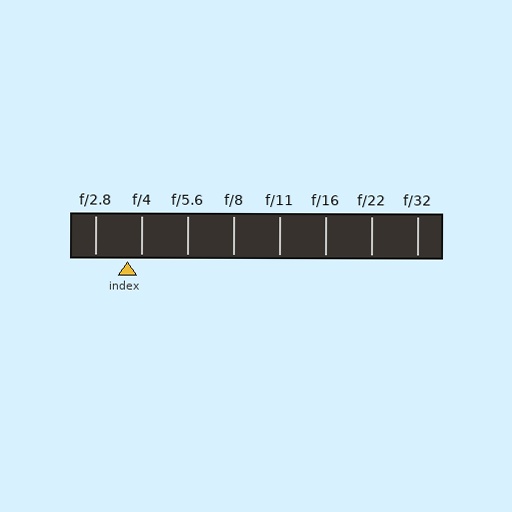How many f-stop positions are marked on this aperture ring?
There are 8 f-stop positions marked.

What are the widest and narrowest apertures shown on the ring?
The widest aperture shown is f/2.8 and the narrowest is f/32.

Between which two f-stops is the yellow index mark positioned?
The index mark is between f/2.8 and f/4.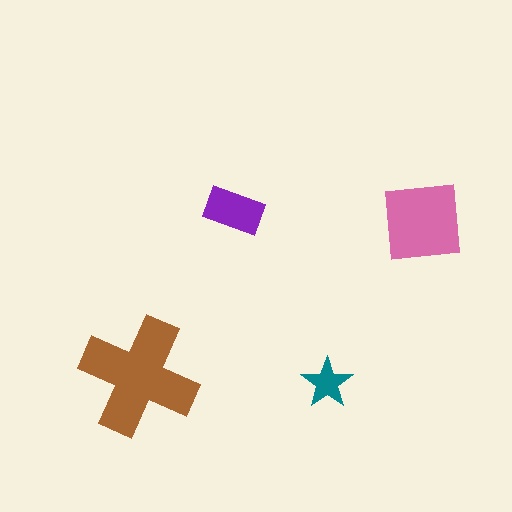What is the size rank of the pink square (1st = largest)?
2nd.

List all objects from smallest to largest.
The teal star, the purple rectangle, the pink square, the brown cross.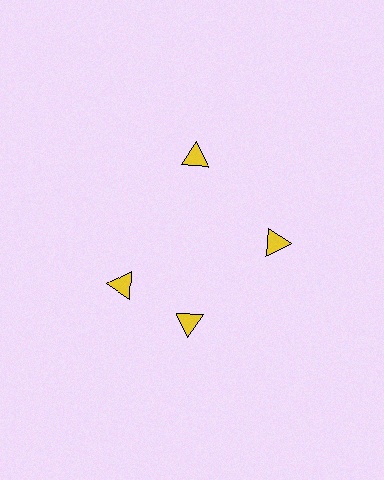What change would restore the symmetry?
The symmetry would be restored by rotating it back into even spacing with its neighbors so that all 4 triangles sit at equal angles and equal distance from the center.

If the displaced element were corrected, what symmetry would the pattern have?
It would have 4-fold rotational symmetry — the pattern would map onto itself every 90 degrees.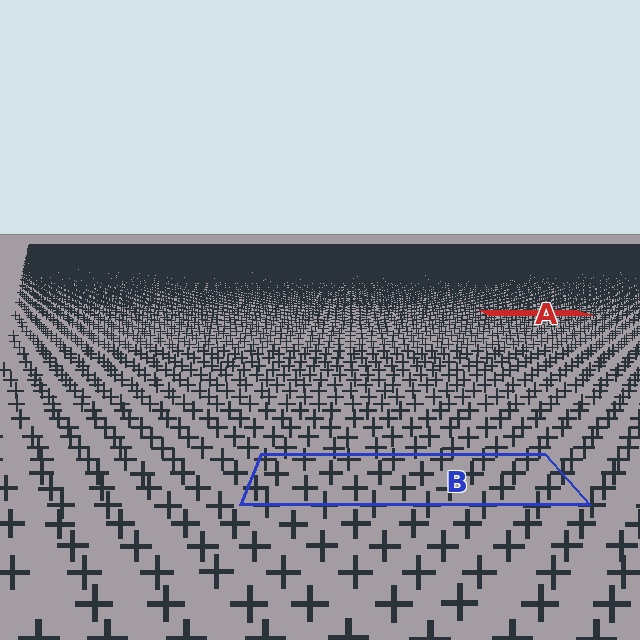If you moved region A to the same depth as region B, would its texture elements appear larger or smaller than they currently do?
They would appear larger. At a closer depth, the same texture elements are projected at a bigger on-screen size.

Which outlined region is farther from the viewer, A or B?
Region A is farther from the viewer — the texture elements inside it appear smaller and more densely packed.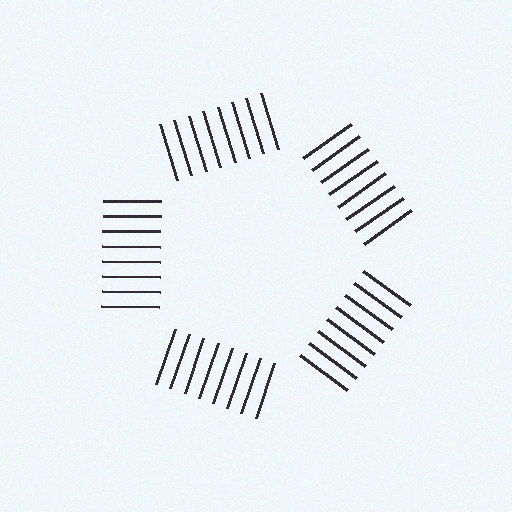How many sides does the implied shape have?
5 sides — the line-ends trace a pentagon.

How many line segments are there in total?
40 — 8 along each of the 5 edges.